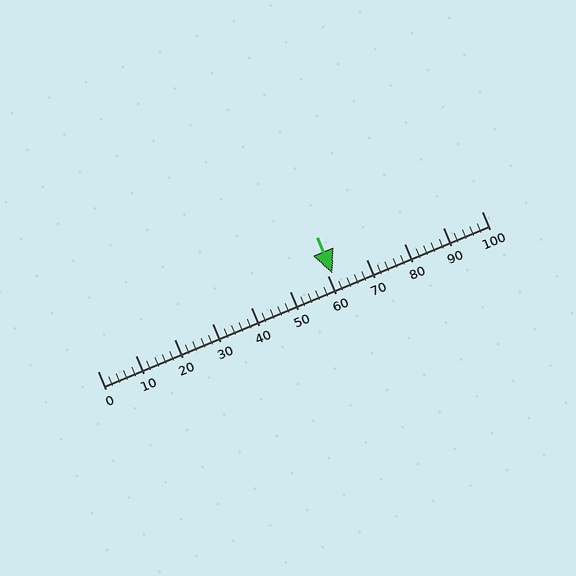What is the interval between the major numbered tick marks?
The major tick marks are spaced 10 units apart.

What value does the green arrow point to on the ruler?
The green arrow points to approximately 61.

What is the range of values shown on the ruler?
The ruler shows values from 0 to 100.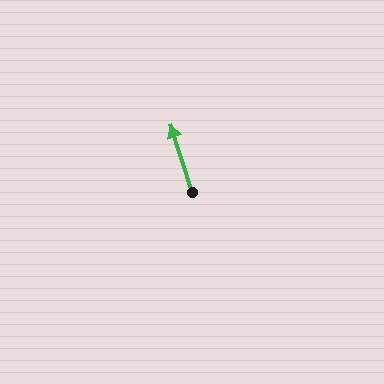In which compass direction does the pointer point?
North.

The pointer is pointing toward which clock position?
Roughly 11 o'clock.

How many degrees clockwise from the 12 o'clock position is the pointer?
Approximately 343 degrees.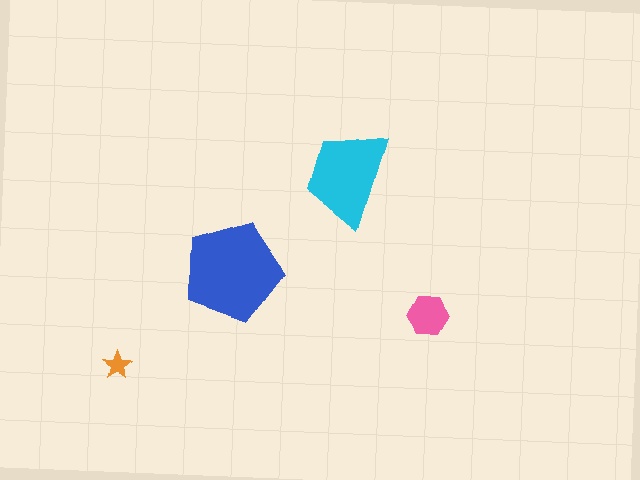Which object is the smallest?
The orange star.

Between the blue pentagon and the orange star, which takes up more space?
The blue pentagon.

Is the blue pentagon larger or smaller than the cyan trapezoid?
Larger.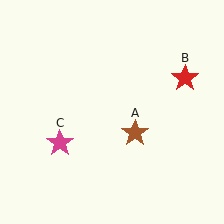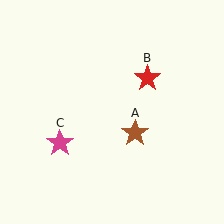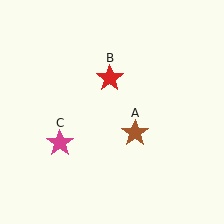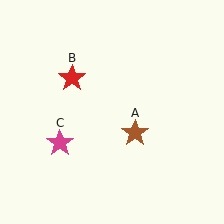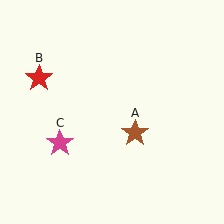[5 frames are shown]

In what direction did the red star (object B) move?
The red star (object B) moved left.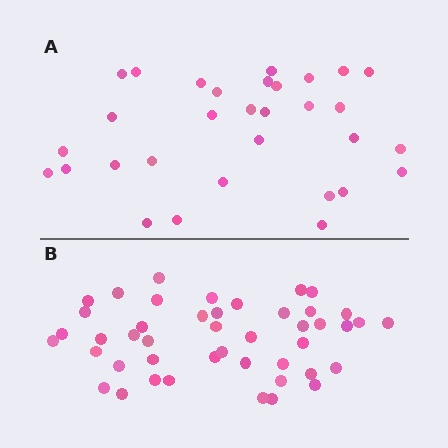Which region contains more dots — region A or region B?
Region B (the bottom region) has more dots.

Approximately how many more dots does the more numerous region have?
Region B has approximately 15 more dots than region A.